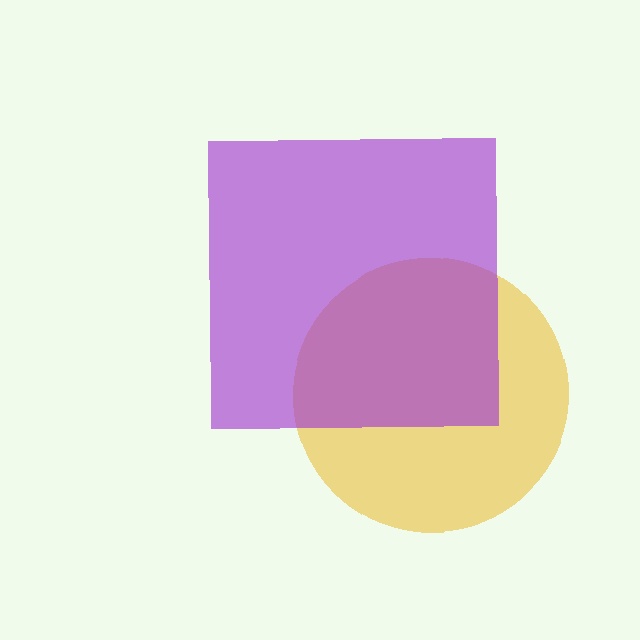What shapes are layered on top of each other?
The layered shapes are: a yellow circle, a purple square.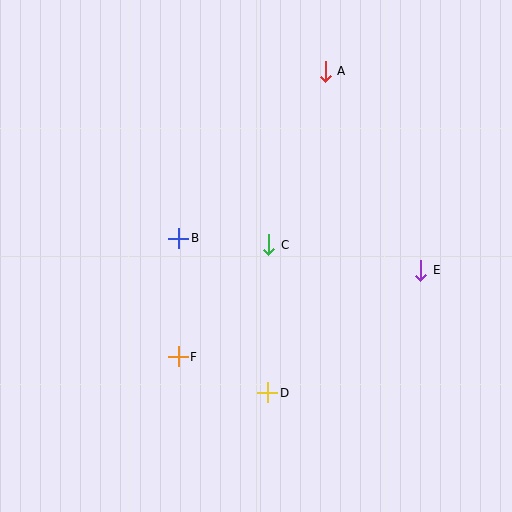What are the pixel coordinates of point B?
Point B is at (179, 238).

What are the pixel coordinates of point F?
Point F is at (178, 357).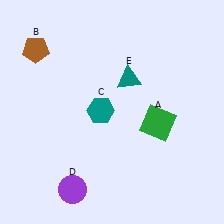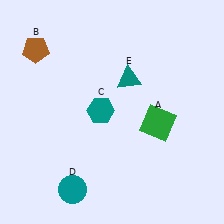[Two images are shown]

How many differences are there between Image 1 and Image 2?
There is 1 difference between the two images.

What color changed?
The circle (D) changed from purple in Image 1 to teal in Image 2.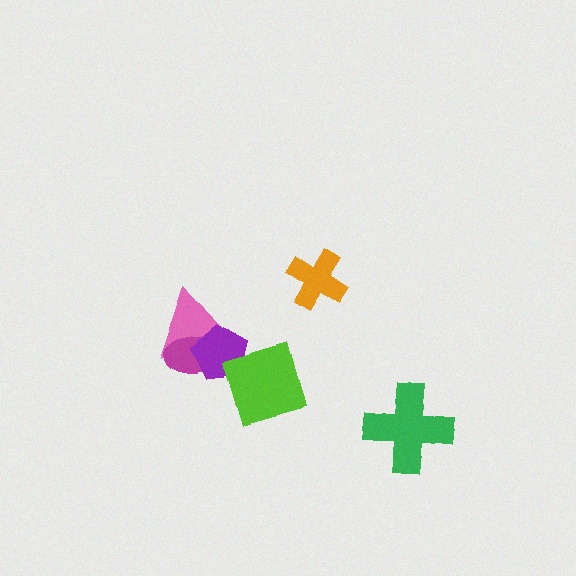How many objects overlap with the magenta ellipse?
2 objects overlap with the magenta ellipse.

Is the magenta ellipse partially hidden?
Yes, it is partially covered by another shape.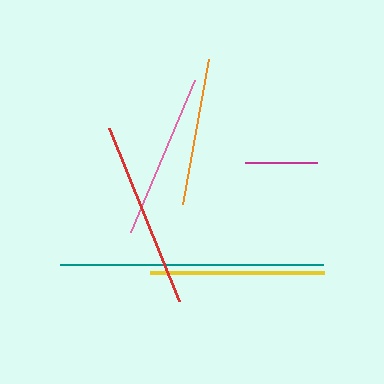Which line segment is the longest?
The teal line is the longest at approximately 263 pixels.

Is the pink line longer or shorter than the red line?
The red line is longer than the pink line.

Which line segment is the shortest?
The magenta line is the shortest at approximately 72 pixels.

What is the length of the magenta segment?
The magenta segment is approximately 72 pixels long.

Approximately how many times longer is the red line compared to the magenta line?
The red line is approximately 2.6 times the length of the magenta line.